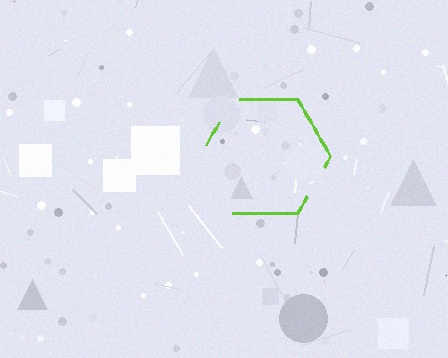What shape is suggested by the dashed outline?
The dashed outline suggests a hexagon.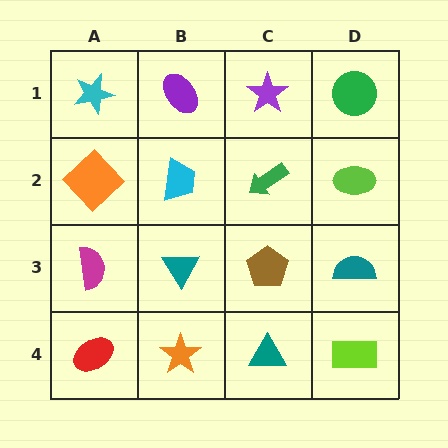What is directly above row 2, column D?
A green circle.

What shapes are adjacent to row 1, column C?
A green arrow (row 2, column C), a purple ellipse (row 1, column B), a green circle (row 1, column D).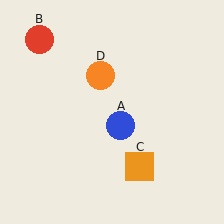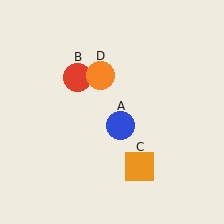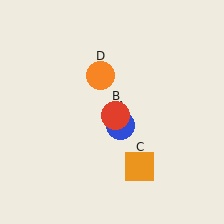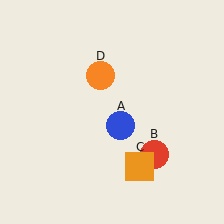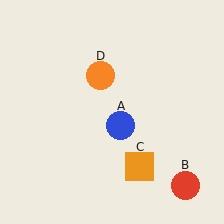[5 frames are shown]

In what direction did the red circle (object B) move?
The red circle (object B) moved down and to the right.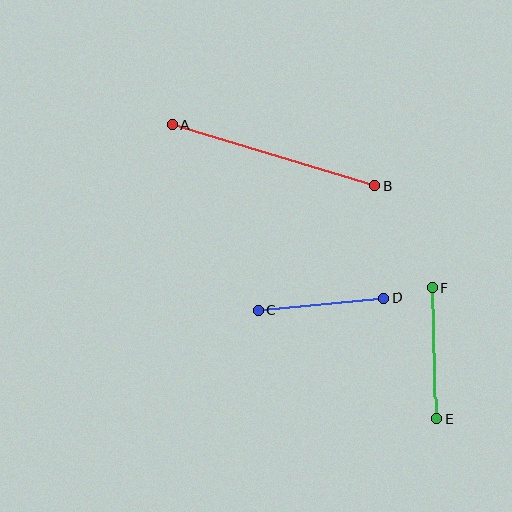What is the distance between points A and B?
The distance is approximately 212 pixels.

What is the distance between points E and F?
The distance is approximately 131 pixels.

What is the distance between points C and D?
The distance is approximately 126 pixels.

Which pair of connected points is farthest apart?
Points A and B are farthest apart.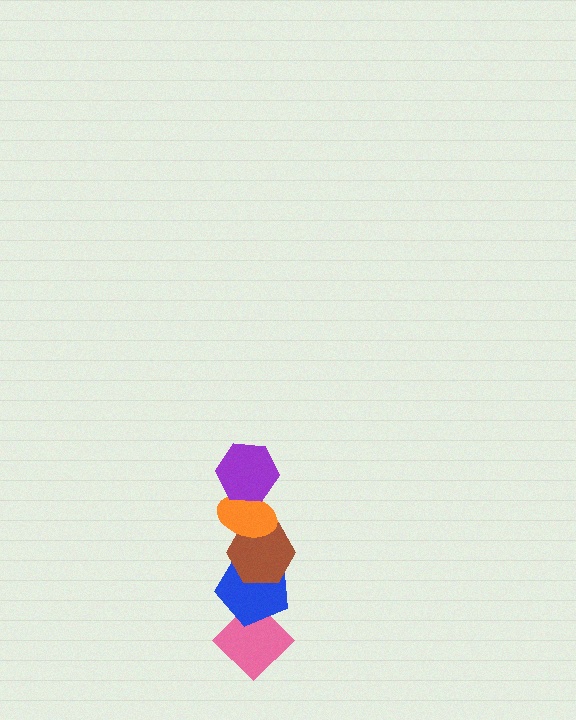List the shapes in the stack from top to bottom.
From top to bottom: the purple hexagon, the orange ellipse, the brown hexagon, the blue pentagon, the pink diamond.